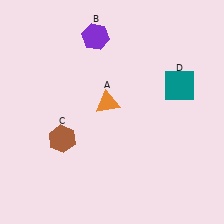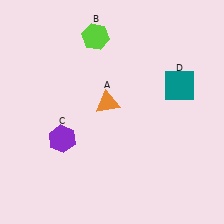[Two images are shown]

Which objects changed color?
B changed from purple to lime. C changed from brown to purple.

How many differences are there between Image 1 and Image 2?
There are 2 differences between the two images.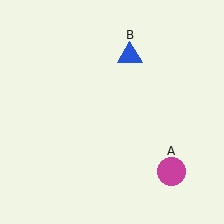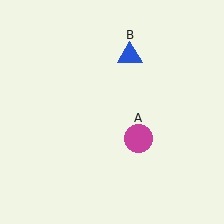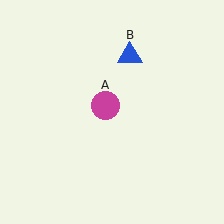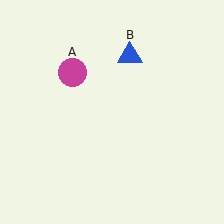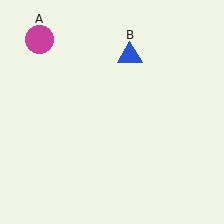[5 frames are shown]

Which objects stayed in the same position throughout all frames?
Blue triangle (object B) remained stationary.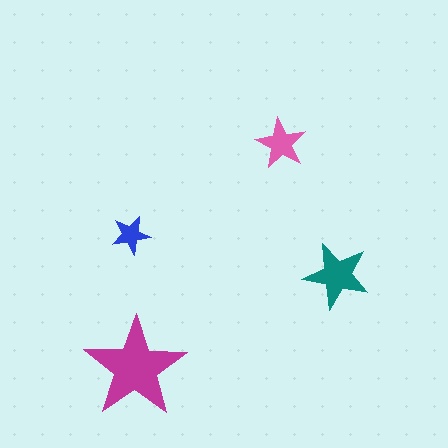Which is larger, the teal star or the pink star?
The teal one.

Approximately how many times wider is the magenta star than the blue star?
About 2.5 times wider.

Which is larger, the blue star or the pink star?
The pink one.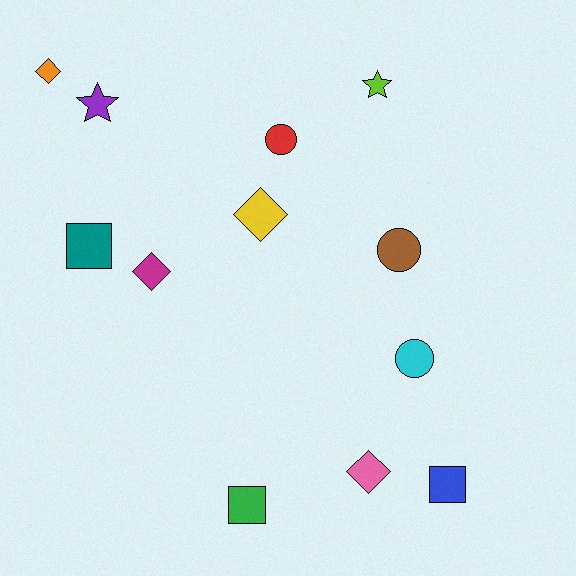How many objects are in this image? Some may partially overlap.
There are 12 objects.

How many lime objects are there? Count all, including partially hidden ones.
There is 1 lime object.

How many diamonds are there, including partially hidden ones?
There are 4 diamonds.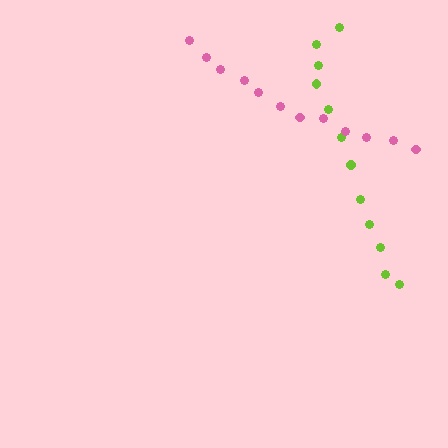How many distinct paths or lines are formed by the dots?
There are 2 distinct paths.